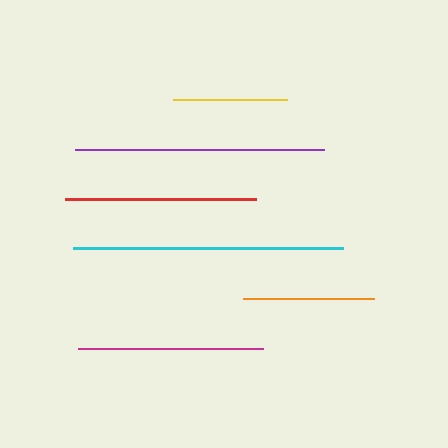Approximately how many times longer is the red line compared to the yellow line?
The red line is approximately 1.7 times the length of the yellow line.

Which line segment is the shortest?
The yellow line is the shortest at approximately 114 pixels.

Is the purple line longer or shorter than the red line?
The purple line is longer than the red line.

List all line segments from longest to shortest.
From longest to shortest: cyan, purple, red, magenta, orange, yellow.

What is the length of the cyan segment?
The cyan segment is approximately 271 pixels long.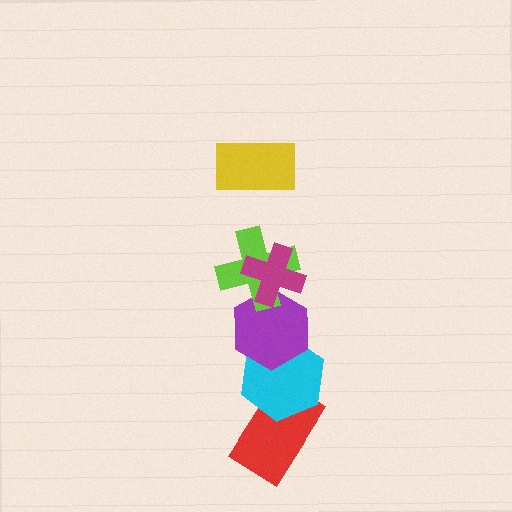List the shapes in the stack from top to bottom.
From top to bottom: the yellow rectangle, the magenta cross, the lime cross, the purple hexagon, the cyan hexagon, the red rectangle.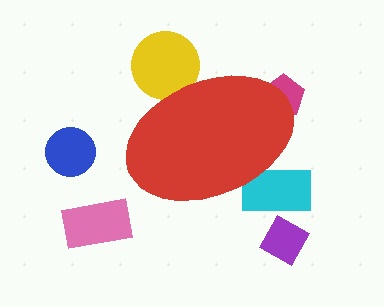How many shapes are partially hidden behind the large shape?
3 shapes are partially hidden.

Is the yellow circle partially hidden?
Yes, the yellow circle is partially hidden behind the red ellipse.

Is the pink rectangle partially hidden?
No, the pink rectangle is fully visible.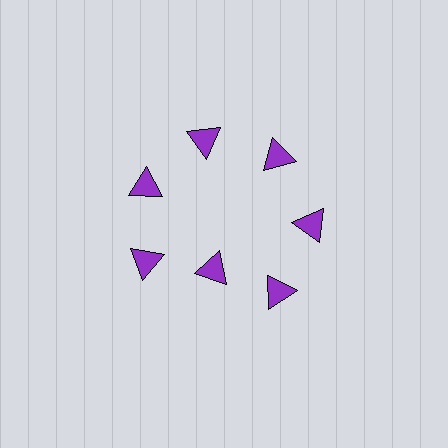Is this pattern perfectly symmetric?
No. The 7 purple triangles are arranged in a ring, but one element near the 6 o'clock position is pulled inward toward the center, breaking the 7-fold rotational symmetry.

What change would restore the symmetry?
The symmetry would be restored by moving it outward, back onto the ring so that all 7 triangles sit at equal angles and equal distance from the center.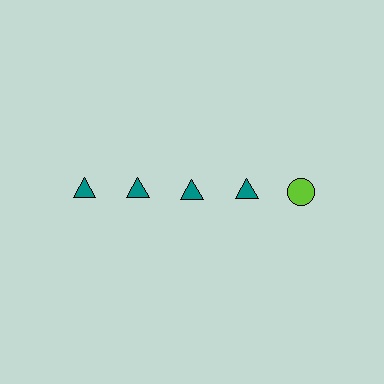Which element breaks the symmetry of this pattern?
The lime circle in the top row, rightmost column breaks the symmetry. All other shapes are teal triangles.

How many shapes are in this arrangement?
There are 5 shapes arranged in a grid pattern.